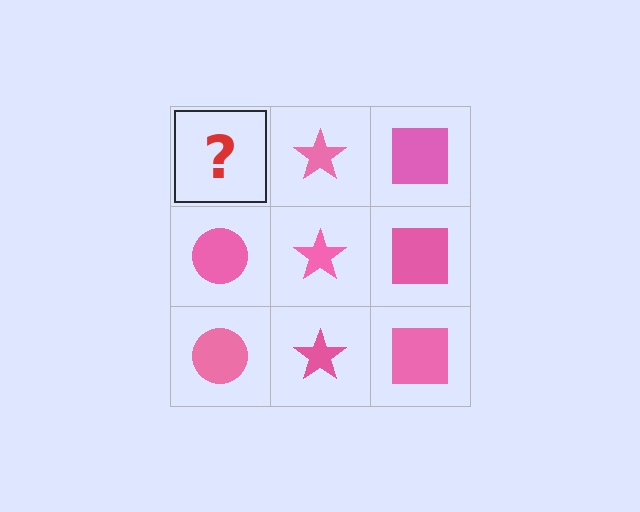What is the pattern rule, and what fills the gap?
The rule is that each column has a consistent shape. The gap should be filled with a pink circle.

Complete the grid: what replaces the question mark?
The question mark should be replaced with a pink circle.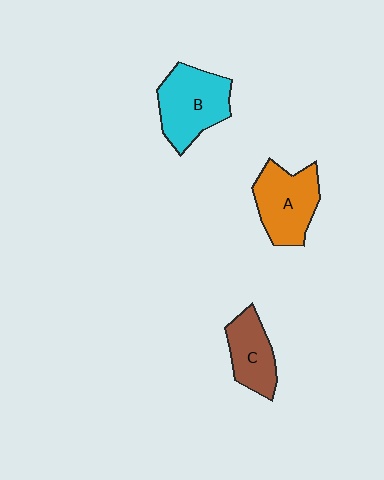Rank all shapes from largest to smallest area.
From largest to smallest: B (cyan), A (orange), C (brown).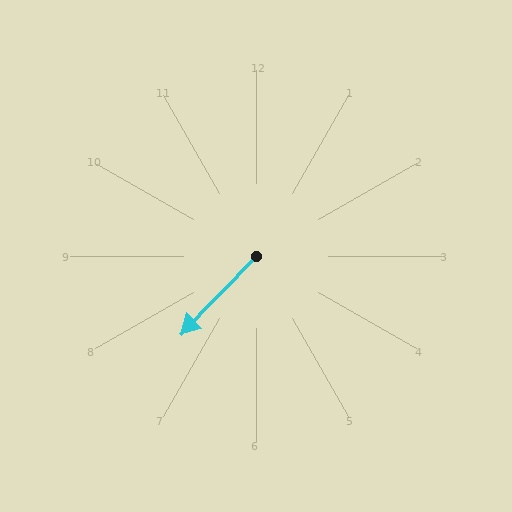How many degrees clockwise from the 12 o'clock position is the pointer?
Approximately 224 degrees.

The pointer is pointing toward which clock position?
Roughly 7 o'clock.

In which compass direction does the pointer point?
Southwest.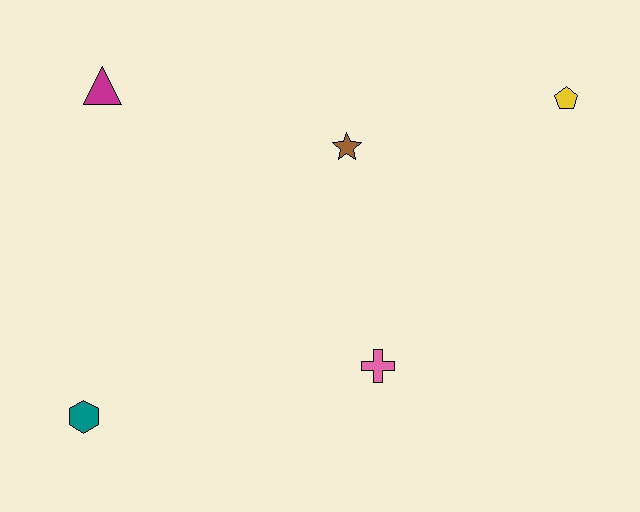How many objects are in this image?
There are 5 objects.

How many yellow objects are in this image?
There is 1 yellow object.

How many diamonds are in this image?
There are no diamonds.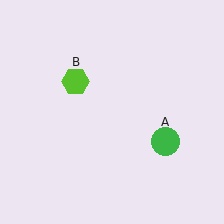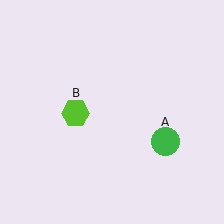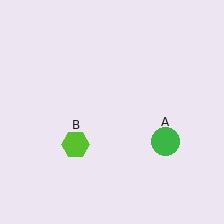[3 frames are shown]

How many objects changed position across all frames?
1 object changed position: lime hexagon (object B).